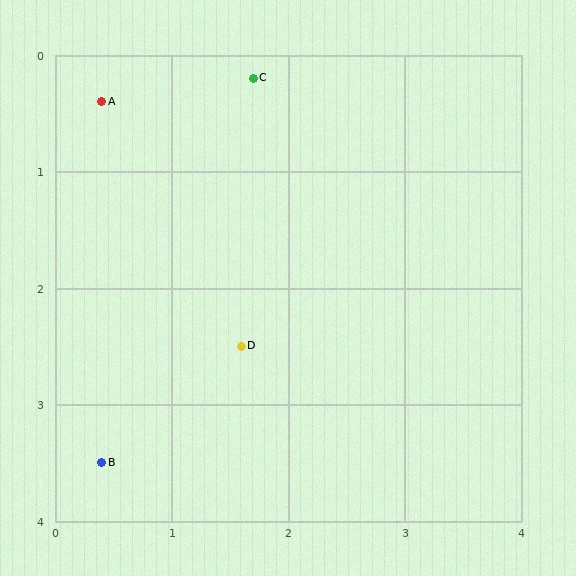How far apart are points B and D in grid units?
Points B and D are about 1.6 grid units apart.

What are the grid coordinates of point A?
Point A is at approximately (0.4, 0.4).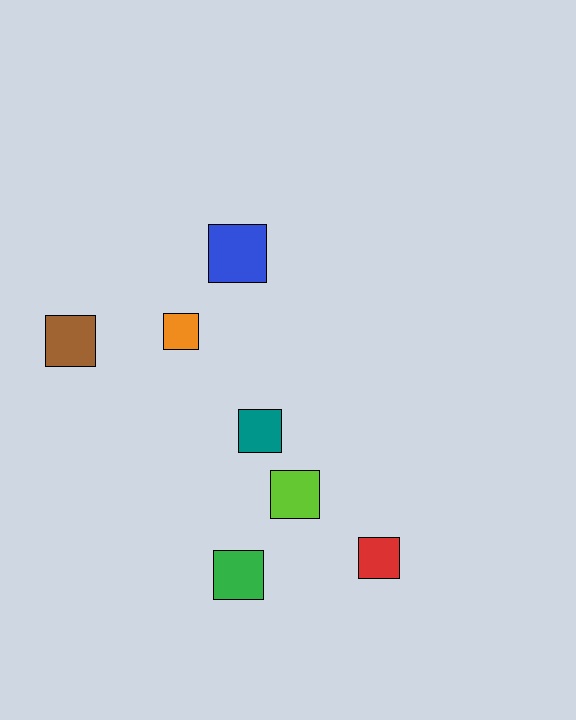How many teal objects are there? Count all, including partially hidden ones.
There is 1 teal object.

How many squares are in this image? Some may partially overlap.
There are 7 squares.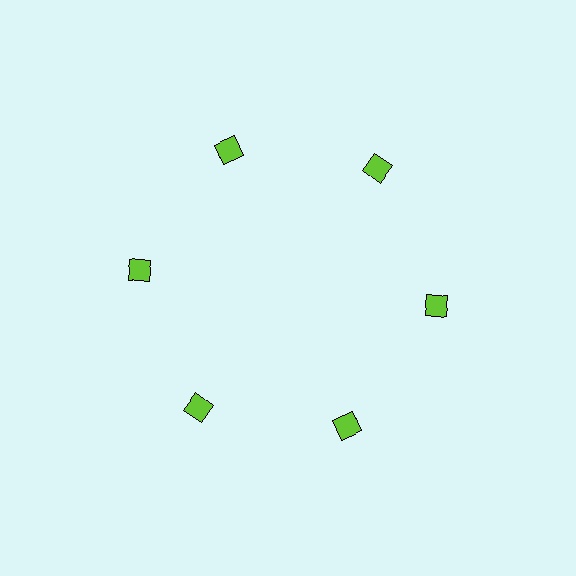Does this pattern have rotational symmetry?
Yes, this pattern has 6-fold rotational symmetry. It looks the same after rotating 60 degrees around the center.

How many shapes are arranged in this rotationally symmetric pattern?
There are 6 shapes, arranged in 6 groups of 1.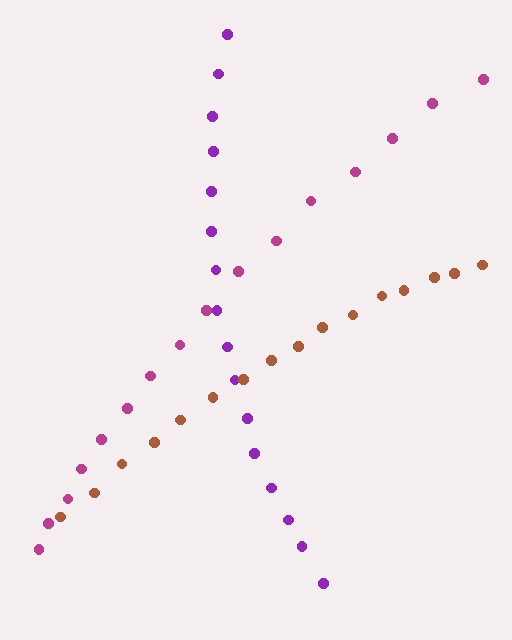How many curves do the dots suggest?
There are 3 distinct paths.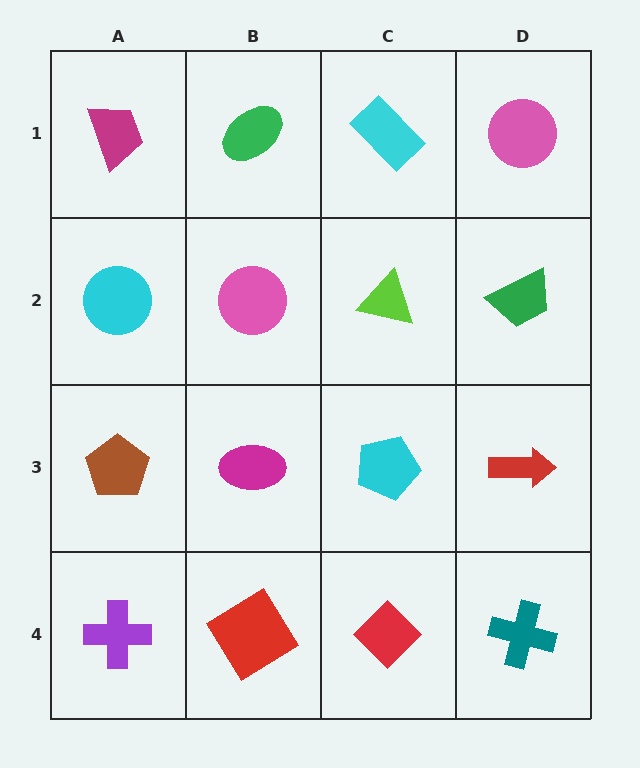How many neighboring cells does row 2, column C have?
4.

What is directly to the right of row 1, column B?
A cyan rectangle.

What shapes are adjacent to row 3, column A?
A cyan circle (row 2, column A), a purple cross (row 4, column A), a magenta ellipse (row 3, column B).